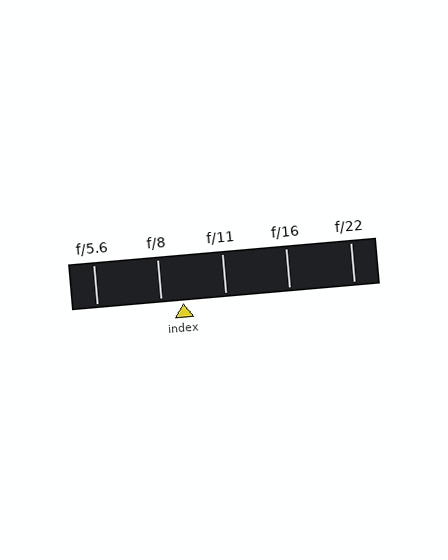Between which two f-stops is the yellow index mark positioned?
The index mark is between f/8 and f/11.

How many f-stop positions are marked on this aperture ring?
There are 5 f-stop positions marked.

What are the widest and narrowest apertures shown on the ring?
The widest aperture shown is f/5.6 and the narrowest is f/22.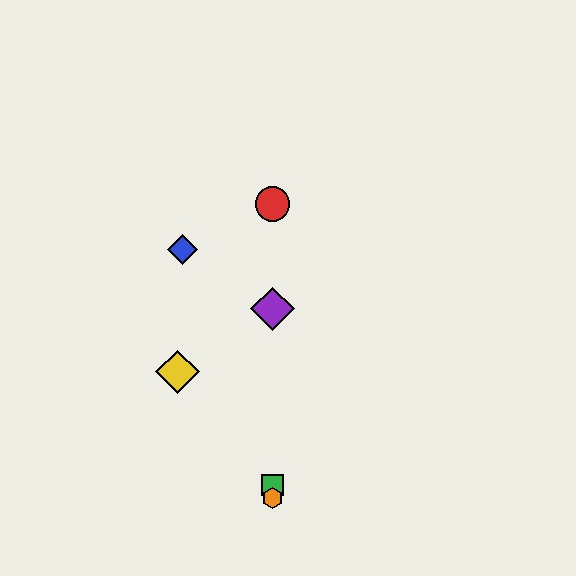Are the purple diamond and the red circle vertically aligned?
Yes, both are at x≈272.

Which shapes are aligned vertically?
The red circle, the green square, the purple diamond, the orange hexagon are aligned vertically.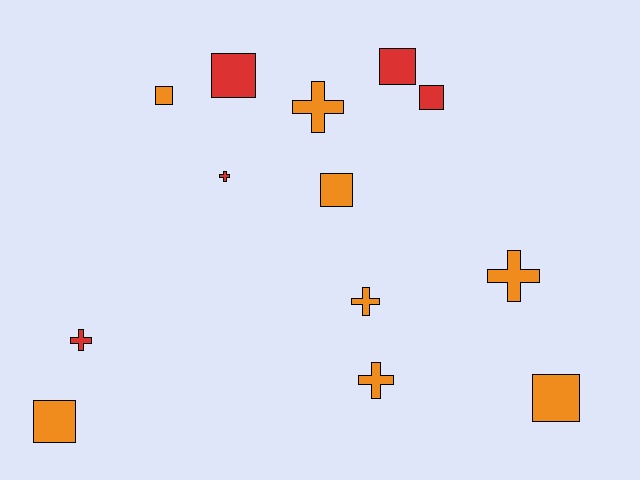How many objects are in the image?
There are 13 objects.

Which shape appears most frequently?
Square, with 7 objects.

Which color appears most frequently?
Orange, with 8 objects.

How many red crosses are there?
There are 2 red crosses.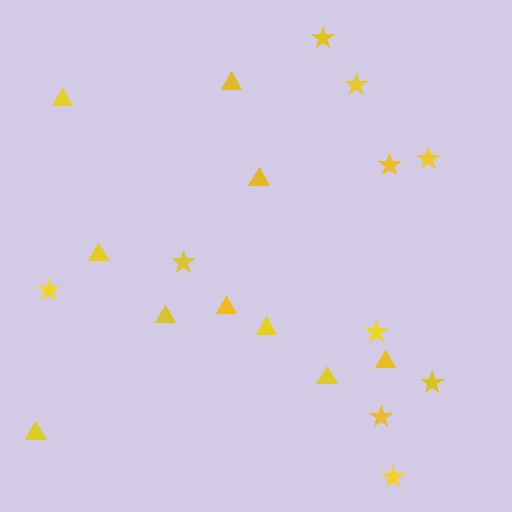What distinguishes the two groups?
There are 2 groups: one group of triangles (10) and one group of stars (10).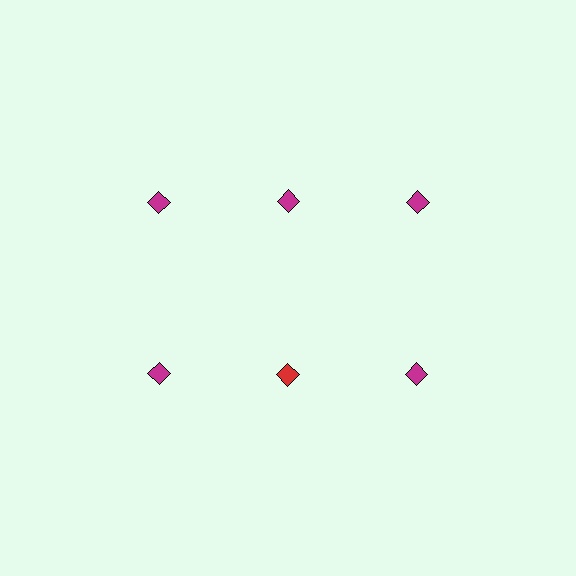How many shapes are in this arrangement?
There are 6 shapes arranged in a grid pattern.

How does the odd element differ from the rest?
It has a different color: red instead of magenta.